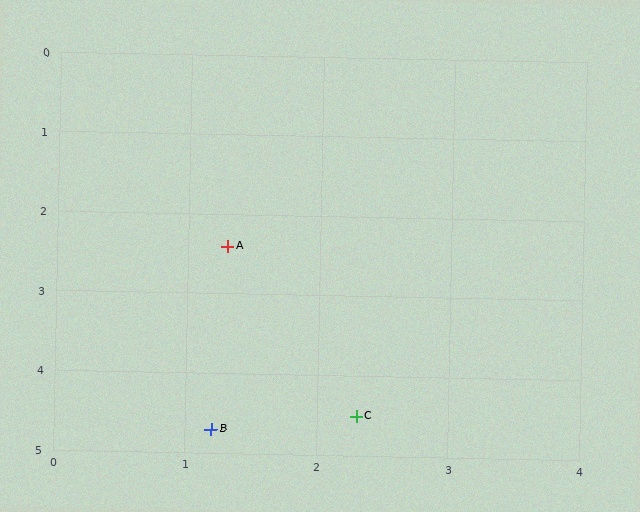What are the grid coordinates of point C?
Point C is at approximately (2.3, 4.5).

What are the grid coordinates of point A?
Point A is at approximately (1.3, 2.4).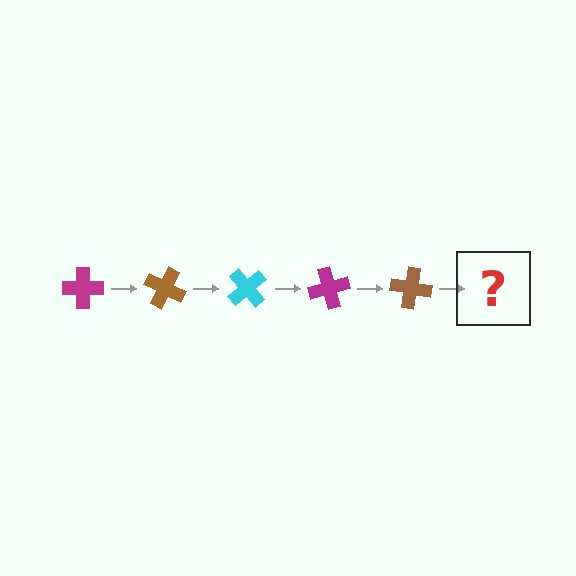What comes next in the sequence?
The next element should be a cyan cross, rotated 125 degrees from the start.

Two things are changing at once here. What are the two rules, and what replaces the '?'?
The two rules are that it rotates 25 degrees each step and the color cycles through magenta, brown, and cyan. The '?' should be a cyan cross, rotated 125 degrees from the start.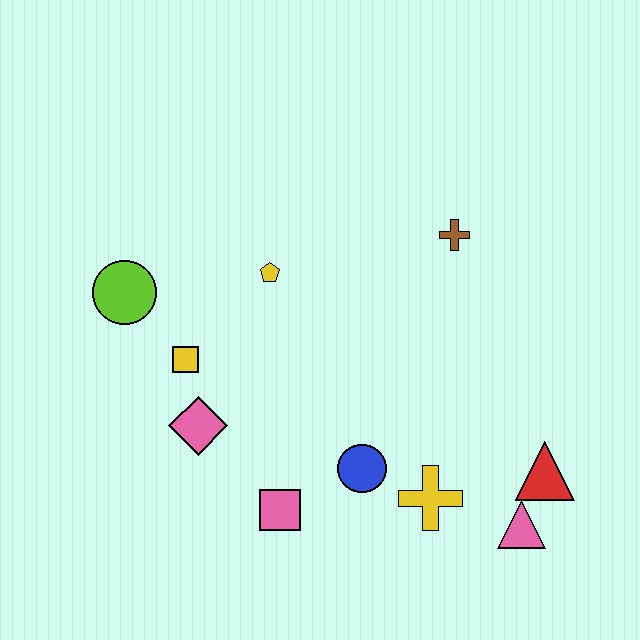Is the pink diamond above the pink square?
Yes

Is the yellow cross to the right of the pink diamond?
Yes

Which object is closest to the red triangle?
The pink triangle is closest to the red triangle.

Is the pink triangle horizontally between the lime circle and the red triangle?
Yes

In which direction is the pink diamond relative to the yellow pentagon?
The pink diamond is below the yellow pentagon.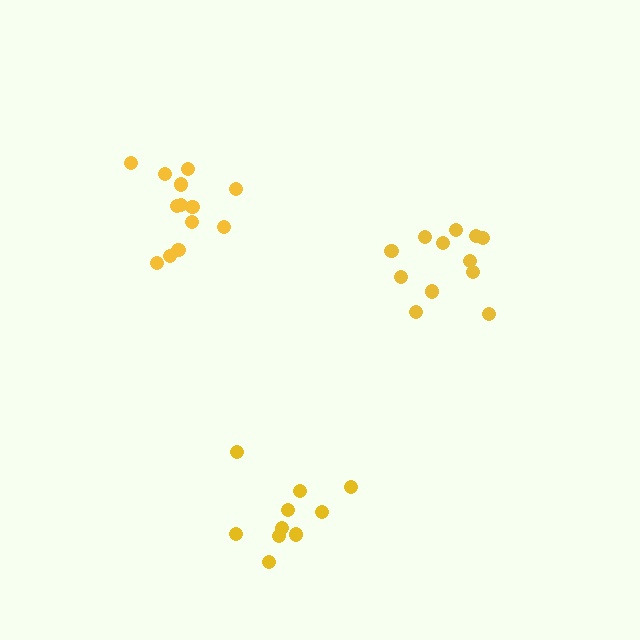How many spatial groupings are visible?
There are 3 spatial groupings.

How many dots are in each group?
Group 1: 10 dots, Group 2: 13 dots, Group 3: 12 dots (35 total).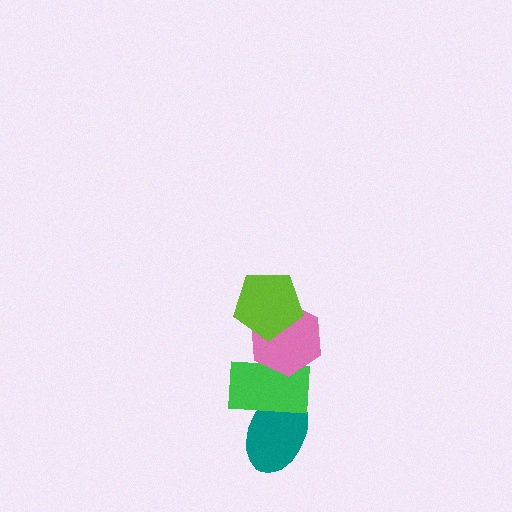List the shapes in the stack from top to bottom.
From top to bottom: the lime pentagon, the pink hexagon, the green rectangle, the teal ellipse.